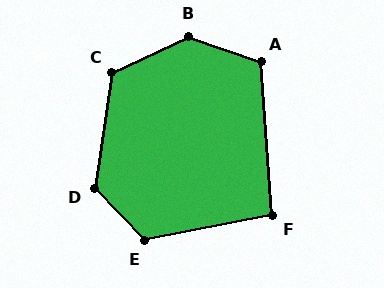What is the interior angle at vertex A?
Approximately 113 degrees (obtuse).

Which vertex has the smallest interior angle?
F, at approximately 97 degrees.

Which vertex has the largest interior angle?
B, at approximately 136 degrees.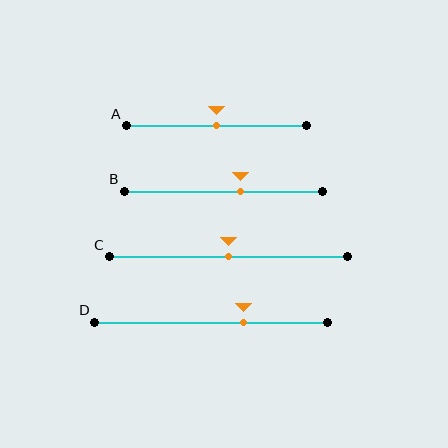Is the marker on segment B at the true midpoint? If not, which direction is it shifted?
No, the marker on segment B is shifted to the right by about 9% of the segment length.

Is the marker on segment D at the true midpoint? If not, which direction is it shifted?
No, the marker on segment D is shifted to the right by about 14% of the segment length.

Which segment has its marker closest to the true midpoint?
Segment A has its marker closest to the true midpoint.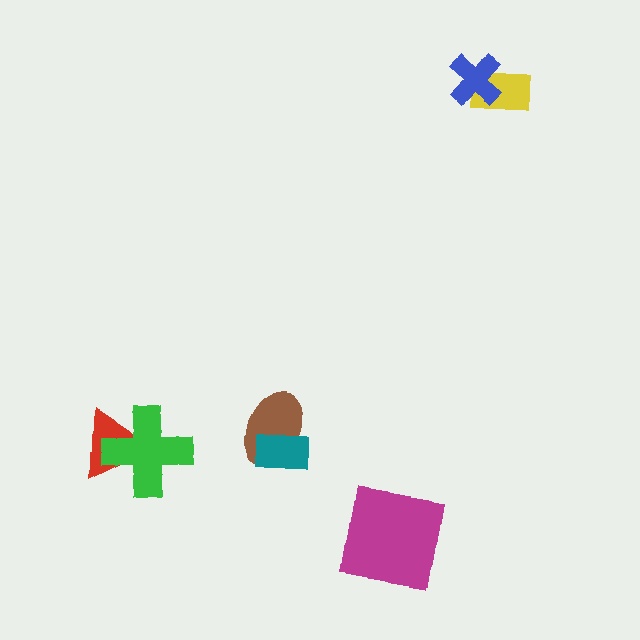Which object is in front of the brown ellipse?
The teal rectangle is in front of the brown ellipse.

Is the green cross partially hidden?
No, no other shape covers it.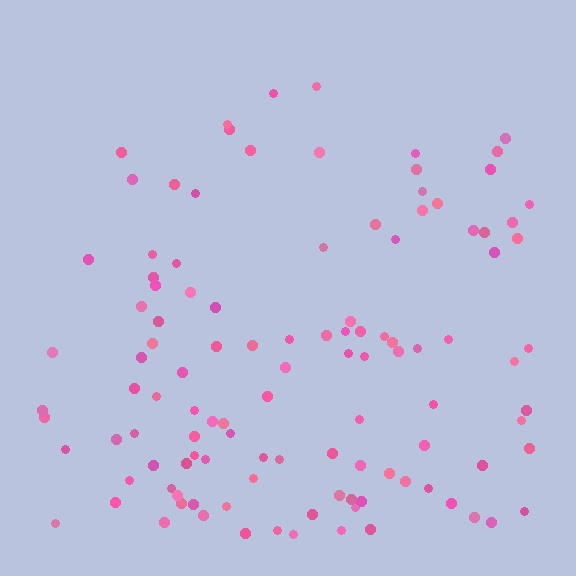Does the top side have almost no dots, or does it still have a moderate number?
Still a moderate number, just noticeably fewer than the bottom.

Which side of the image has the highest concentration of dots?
The bottom.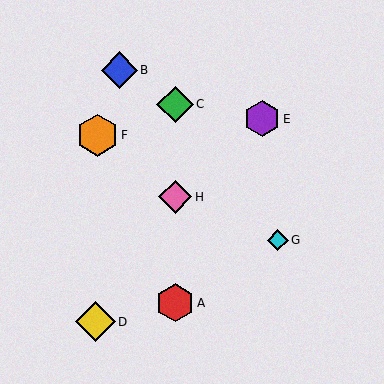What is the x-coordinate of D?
Object D is at x≈96.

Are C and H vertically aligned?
Yes, both are at x≈175.